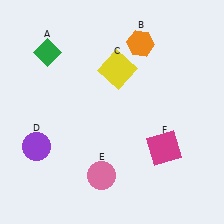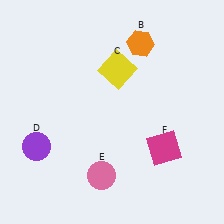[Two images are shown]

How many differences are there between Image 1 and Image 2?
There is 1 difference between the two images.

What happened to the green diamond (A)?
The green diamond (A) was removed in Image 2. It was in the top-left area of Image 1.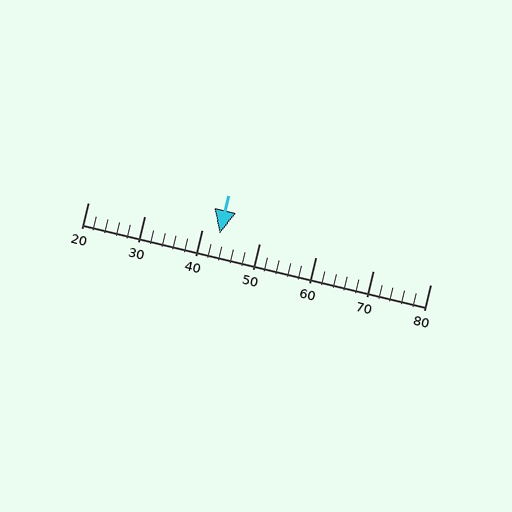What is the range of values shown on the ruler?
The ruler shows values from 20 to 80.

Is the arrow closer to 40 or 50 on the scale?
The arrow is closer to 40.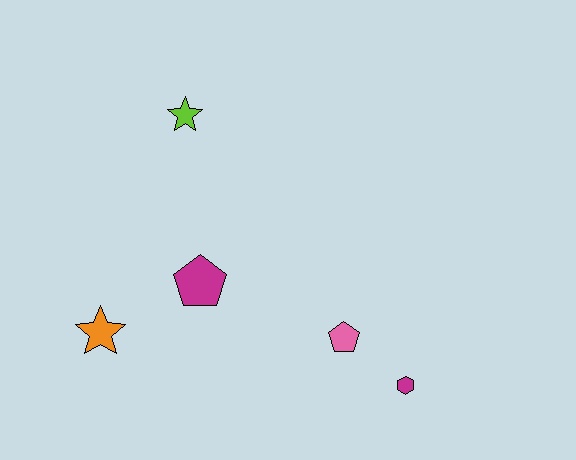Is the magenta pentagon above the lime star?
No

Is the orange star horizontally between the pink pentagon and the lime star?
No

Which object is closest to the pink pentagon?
The magenta hexagon is closest to the pink pentagon.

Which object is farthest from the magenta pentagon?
The magenta hexagon is farthest from the magenta pentagon.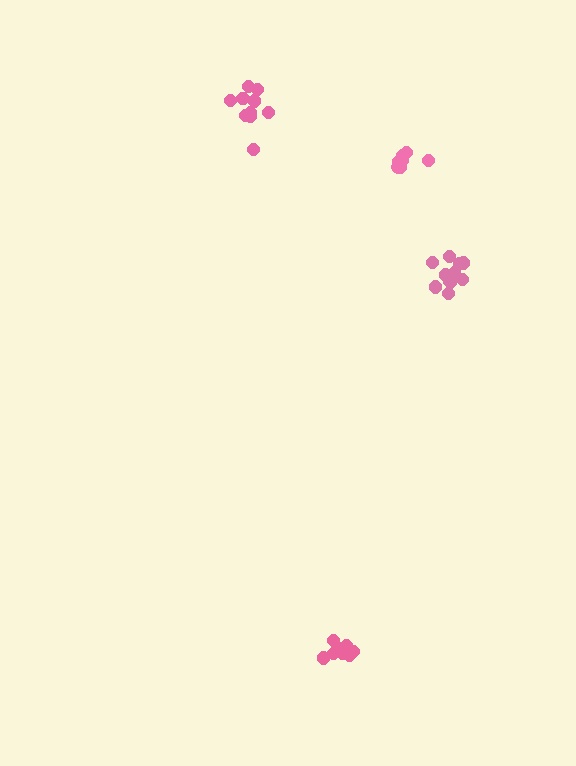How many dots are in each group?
Group 1: 11 dots, Group 2: 10 dots, Group 3: 10 dots, Group 4: 9 dots (40 total).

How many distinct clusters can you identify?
There are 4 distinct clusters.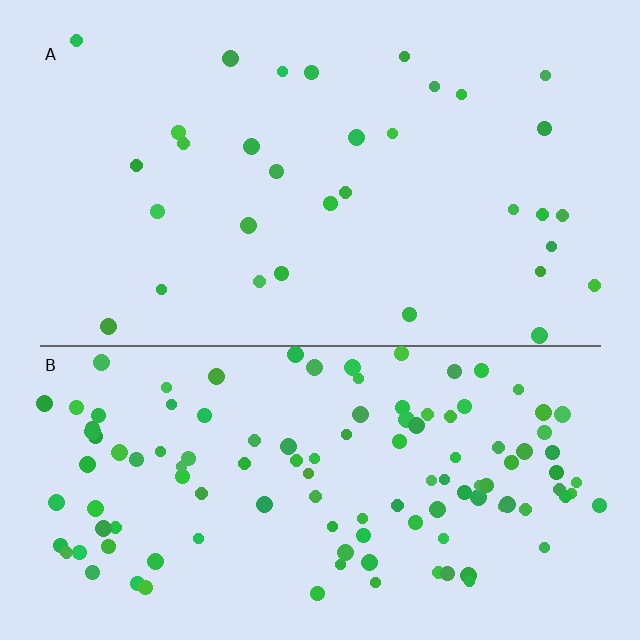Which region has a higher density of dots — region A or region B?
B (the bottom).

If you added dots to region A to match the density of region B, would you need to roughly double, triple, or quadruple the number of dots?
Approximately quadruple.